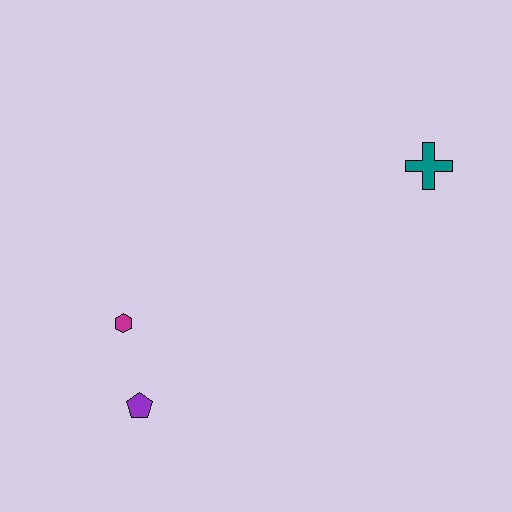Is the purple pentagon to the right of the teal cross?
No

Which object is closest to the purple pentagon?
The magenta hexagon is closest to the purple pentagon.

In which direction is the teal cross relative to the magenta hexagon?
The teal cross is to the right of the magenta hexagon.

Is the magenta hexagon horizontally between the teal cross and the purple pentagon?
No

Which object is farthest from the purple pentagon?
The teal cross is farthest from the purple pentagon.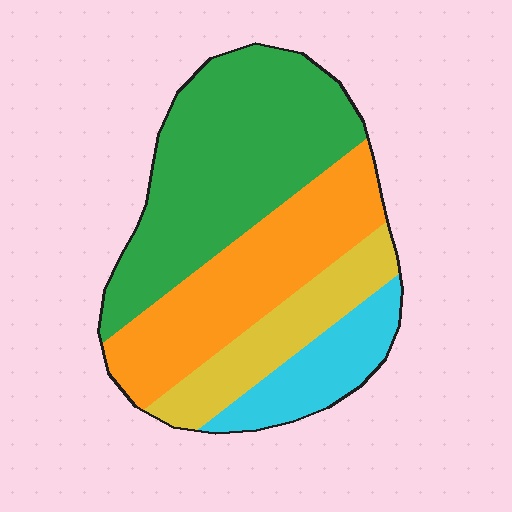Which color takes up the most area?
Green, at roughly 40%.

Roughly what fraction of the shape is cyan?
Cyan takes up less than a quarter of the shape.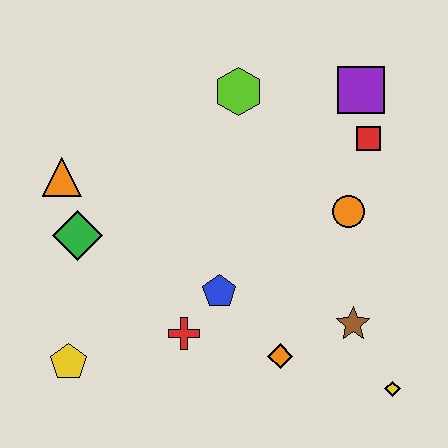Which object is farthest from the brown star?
The orange triangle is farthest from the brown star.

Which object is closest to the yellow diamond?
The brown star is closest to the yellow diamond.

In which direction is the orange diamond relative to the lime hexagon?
The orange diamond is below the lime hexagon.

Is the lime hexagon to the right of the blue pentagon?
Yes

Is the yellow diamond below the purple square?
Yes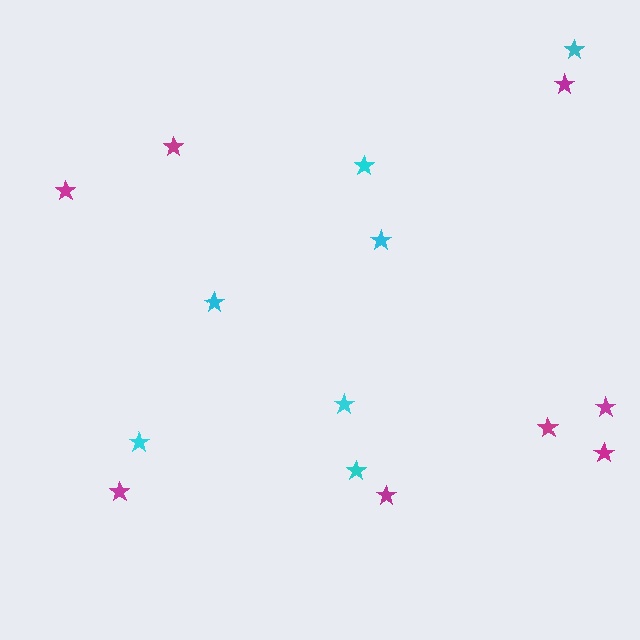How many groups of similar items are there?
There are 2 groups: one group of cyan stars (7) and one group of magenta stars (8).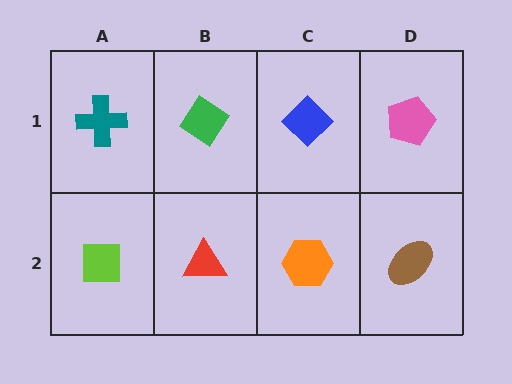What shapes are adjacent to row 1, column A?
A lime square (row 2, column A), a green diamond (row 1, column B).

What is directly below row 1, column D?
A brown ellipse.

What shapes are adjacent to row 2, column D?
A pink pentagon (row 1, column D), an orange hexagon (row 2, column C).